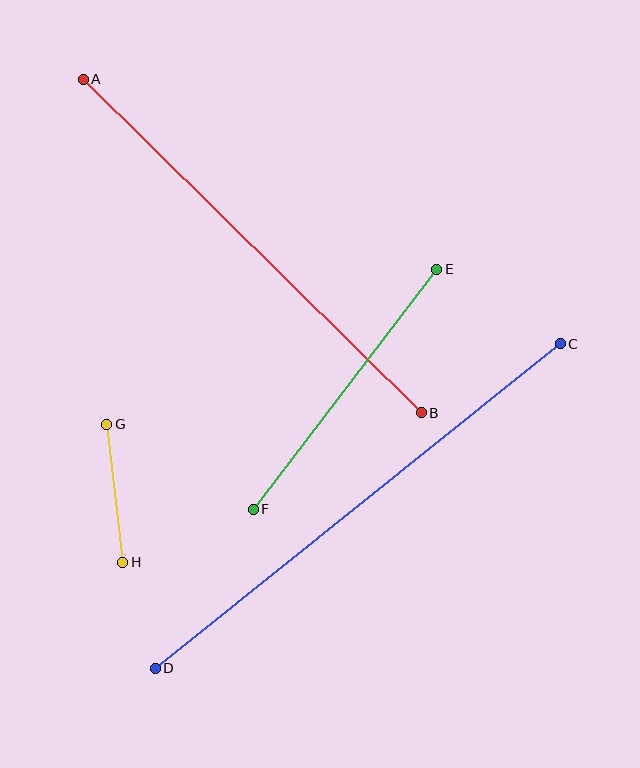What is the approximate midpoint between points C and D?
The midpoint is at approximately (358, 506) pixels.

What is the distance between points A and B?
The distance is approximately 475 pixels.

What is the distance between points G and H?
The distance is approximately 139 pixels.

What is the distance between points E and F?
The distance is approximately 302 pixels.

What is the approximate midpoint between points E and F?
The midpoint is at approximately (345, 389) pixels.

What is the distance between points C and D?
The distance is approximately 519 pixels.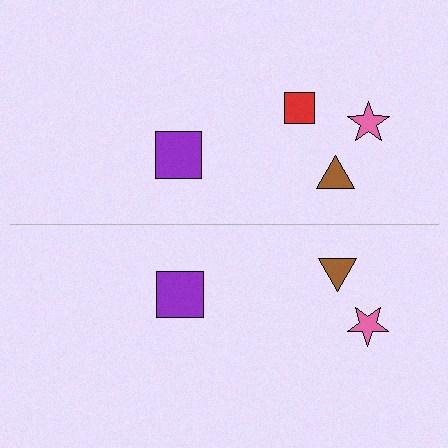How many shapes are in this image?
There are 7 shapes in this image.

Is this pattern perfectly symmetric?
No, the pattern is not perfectly symmetric. A red square is missing from the bottom side.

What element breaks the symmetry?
A red square is missing from the bottom side.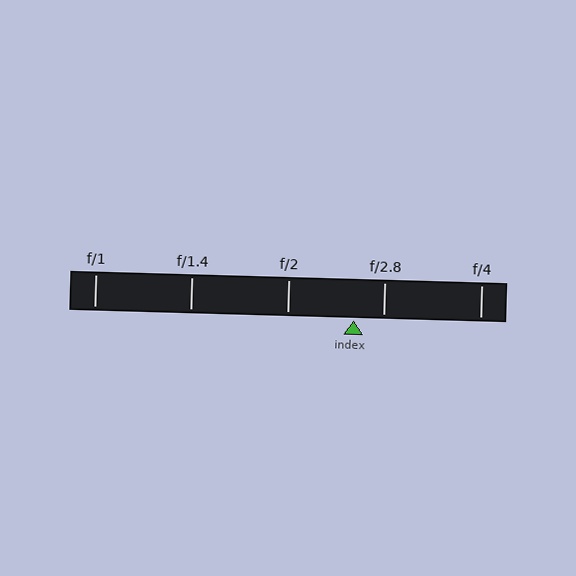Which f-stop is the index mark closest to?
The index mark is closest to f/2.8.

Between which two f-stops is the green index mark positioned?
The index mark is between f/2 and f/2.8.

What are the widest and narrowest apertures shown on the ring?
The widest aperture shown is f/1 and the narrowest is f/4.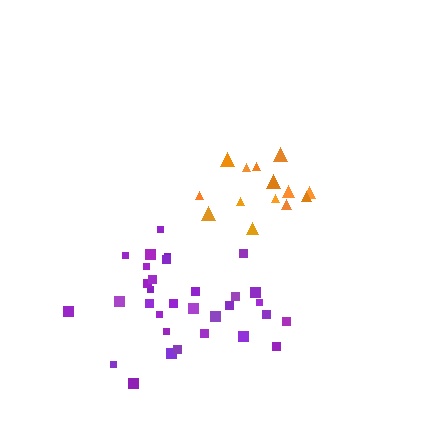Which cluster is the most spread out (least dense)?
Purple.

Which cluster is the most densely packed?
Orange.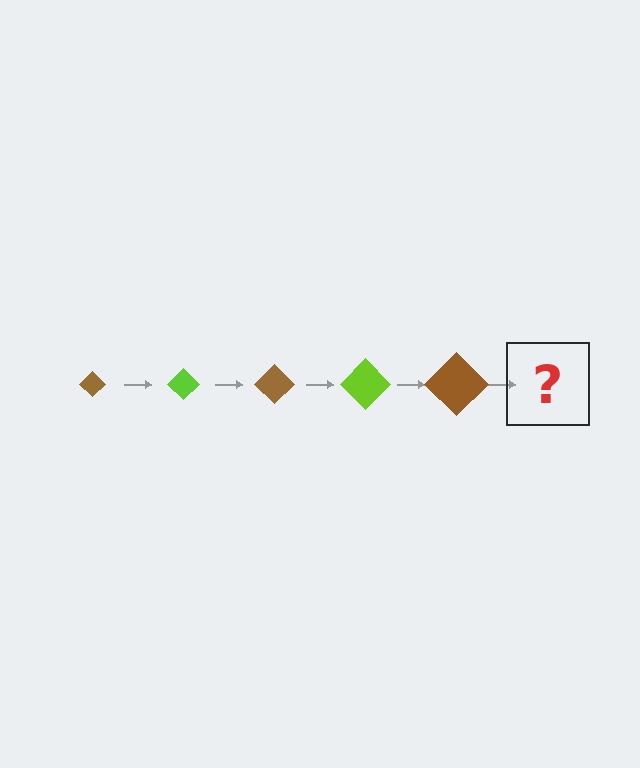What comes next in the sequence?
The next element should be a lime diamond, larger than the previous one.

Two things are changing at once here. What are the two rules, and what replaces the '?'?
The two rules are that the diamond grows larger each step and the color cycles through brown and lime. The '?' should be a lime diamond, larger than the previous one.